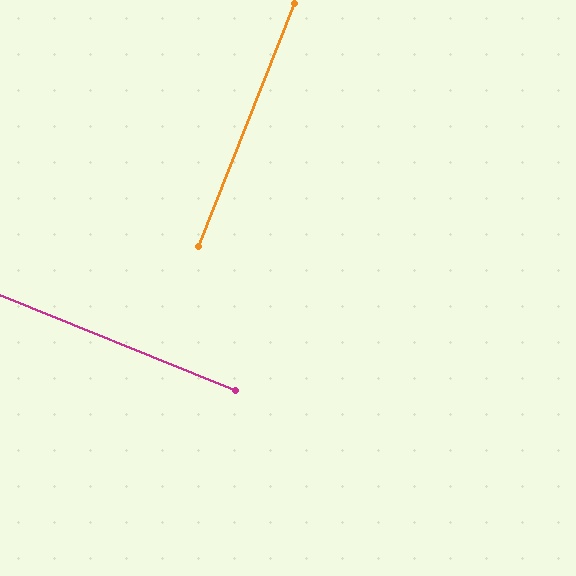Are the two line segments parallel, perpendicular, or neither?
Perpendicular — they meet at approximately 90°.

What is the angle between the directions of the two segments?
Approximately 90 degrees.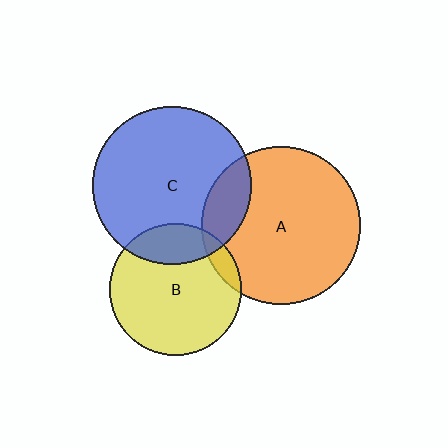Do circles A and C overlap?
Yes.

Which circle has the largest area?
Circle C (blue).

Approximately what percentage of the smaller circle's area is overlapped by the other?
Approximately 15%.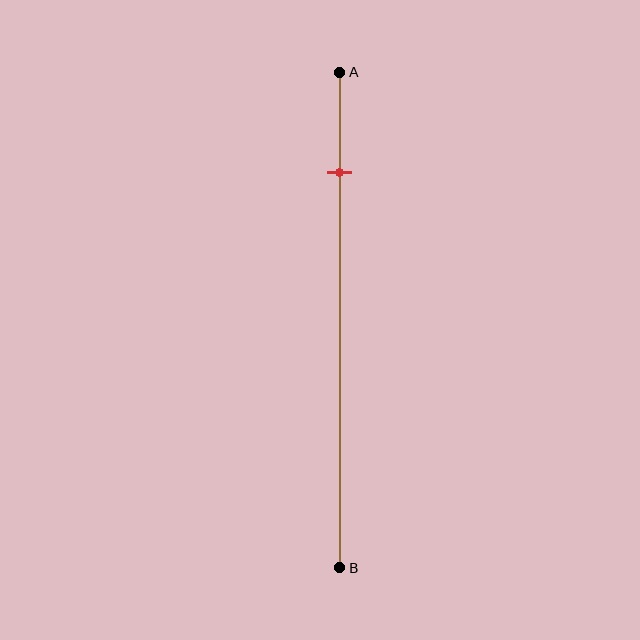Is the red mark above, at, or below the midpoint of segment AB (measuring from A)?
The red mark is above the midpoint of segment AB.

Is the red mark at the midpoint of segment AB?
No, the mark is at about 20% from A, not at the 50% midpoint.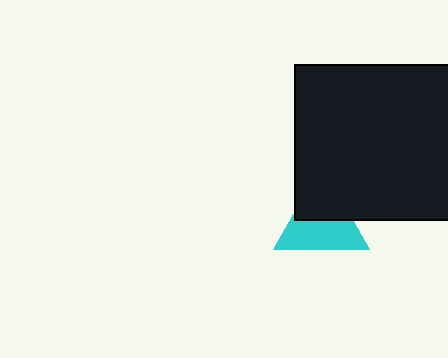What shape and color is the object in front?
The object in front is a black square.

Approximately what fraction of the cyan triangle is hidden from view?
Roughly 45% of the cyan triangle is hidden behind the black square.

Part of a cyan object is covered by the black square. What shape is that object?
It is a triangle.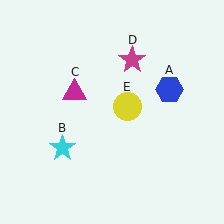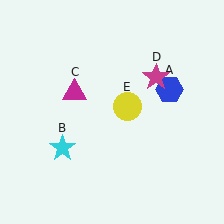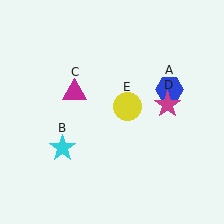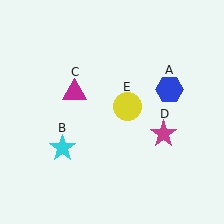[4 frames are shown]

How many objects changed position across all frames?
1 object changed position: magenta star (object D).